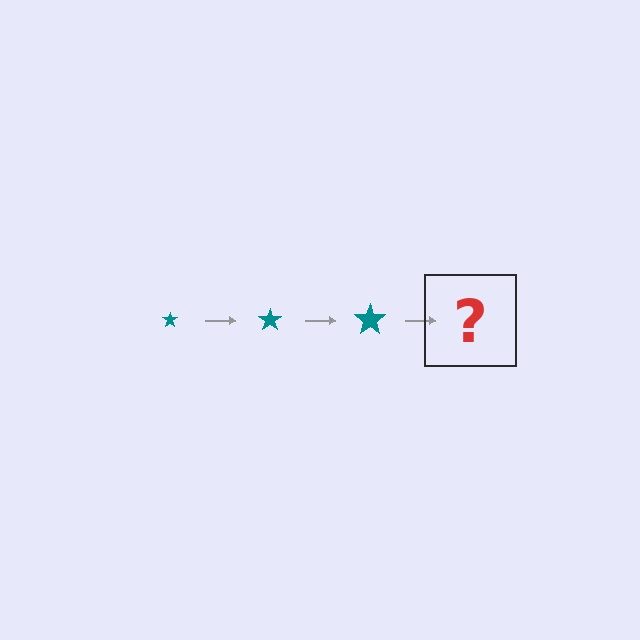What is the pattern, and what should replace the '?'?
The pattern is that the star gets progressively larger each step. The '?' should be a teal star, larger than the previous one.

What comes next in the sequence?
The next element should be a teal star, larger than the previous one.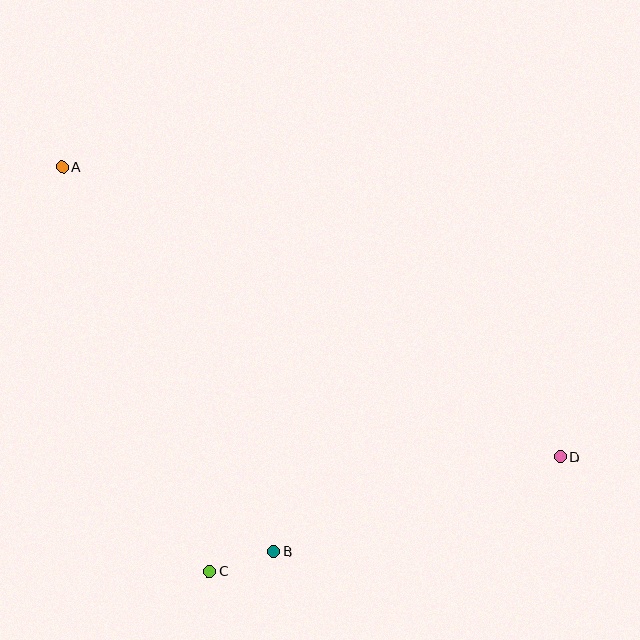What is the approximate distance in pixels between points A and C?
The distance between A and C is approximately 430 pixels.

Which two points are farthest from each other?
Points A and D are farthest from each other.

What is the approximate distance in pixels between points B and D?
The distance between B and D is approximately 301 pixels.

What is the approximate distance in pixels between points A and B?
The distance between A and B is approximately 439 pixels.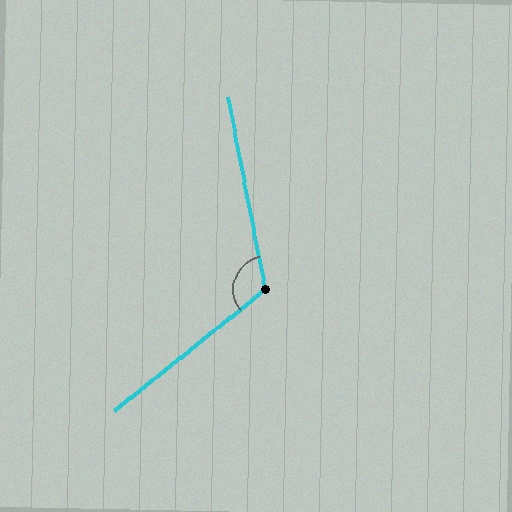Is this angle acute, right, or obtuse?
It is obtuse.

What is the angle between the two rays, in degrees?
Approximately 118 degrees.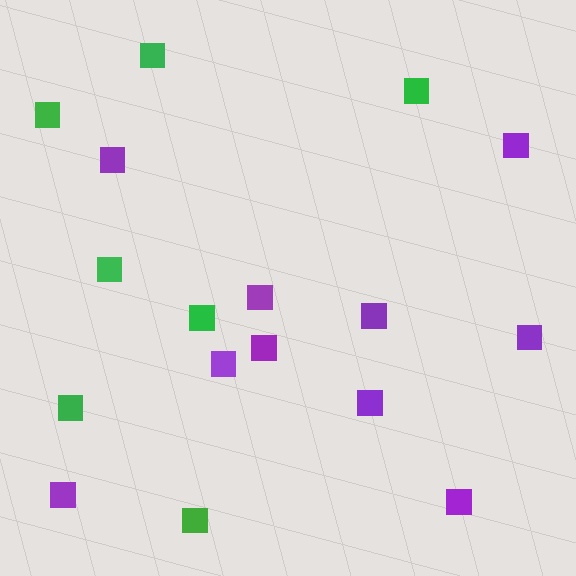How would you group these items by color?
There are 2 groups: one group of green squares (7) and one group of purple squares (10).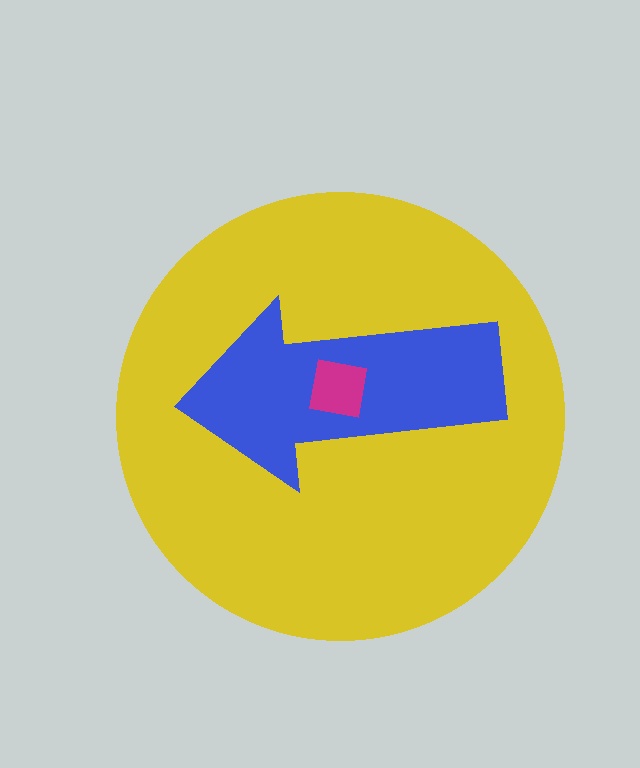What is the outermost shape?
The yellow circle.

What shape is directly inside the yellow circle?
The blue arrow.